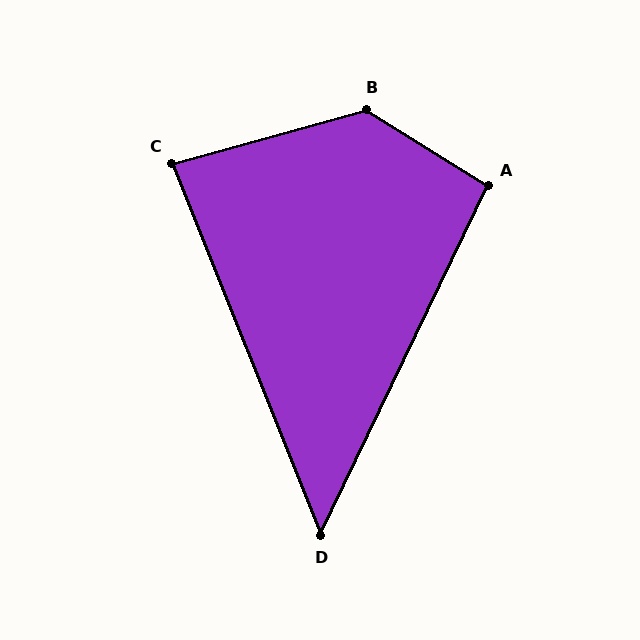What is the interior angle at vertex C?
Approximately 84 degrees (acute).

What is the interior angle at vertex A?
Approximately 96 degrees (obtuse).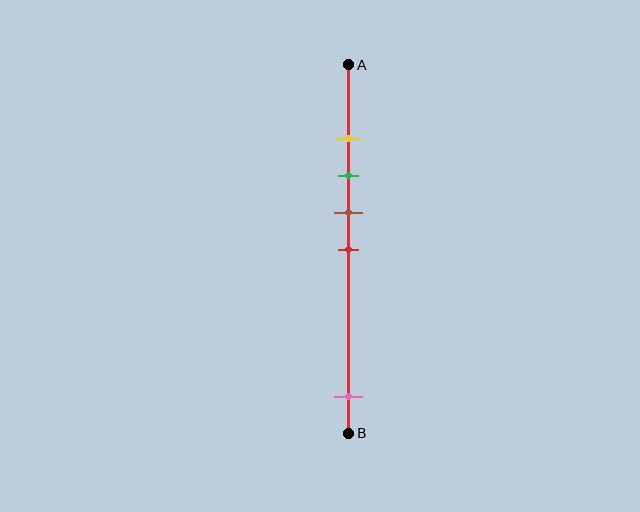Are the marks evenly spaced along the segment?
No, the marks are not evenly spaced.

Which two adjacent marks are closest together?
The yellow and green marks are the closest adjacent pair.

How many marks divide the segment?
There are 5 marks dividing the segment.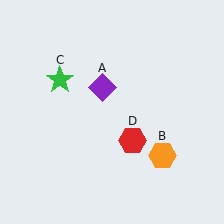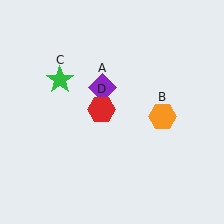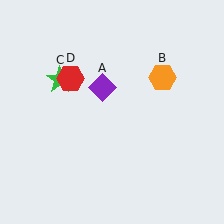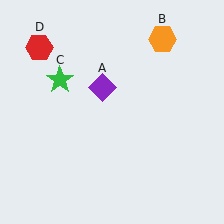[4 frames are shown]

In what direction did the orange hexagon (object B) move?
The orange hexagon (object B) moved up.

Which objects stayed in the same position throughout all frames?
Purple diamond (object A) and green star (object C) remained stationary.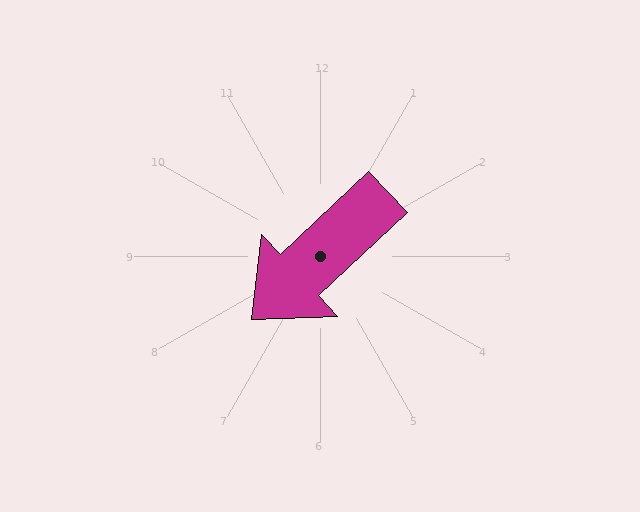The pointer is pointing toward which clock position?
Roughly 8 o'clock.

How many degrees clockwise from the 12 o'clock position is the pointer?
Approximately 227 degrees.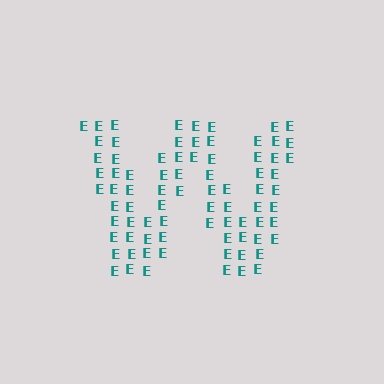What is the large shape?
The large shape is the letter W.